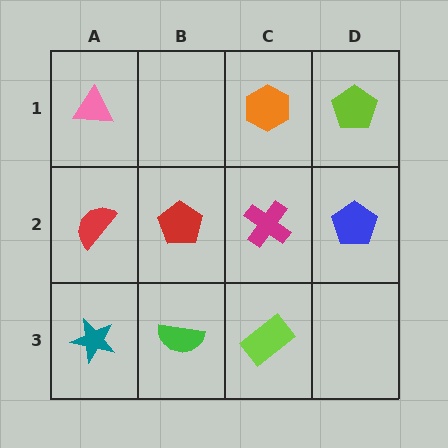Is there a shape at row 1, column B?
No, that cell is empty.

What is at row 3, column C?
A lime rectangle.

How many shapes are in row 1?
3 shapes.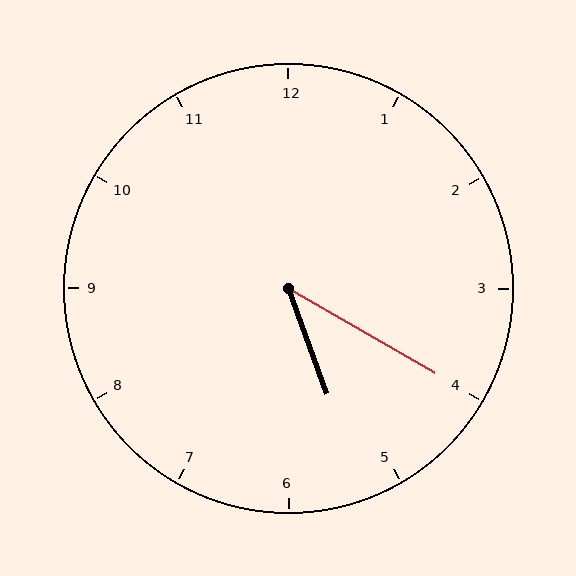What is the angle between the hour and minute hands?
Approximately 40 degrees.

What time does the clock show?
5:20.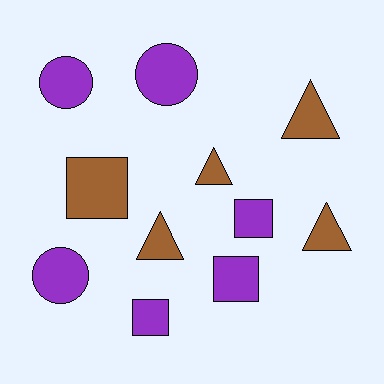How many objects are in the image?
There are 11 objects.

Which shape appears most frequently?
Triangle, with 4 objects.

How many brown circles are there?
There are no brown circles.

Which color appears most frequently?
Purple, with 6 objects.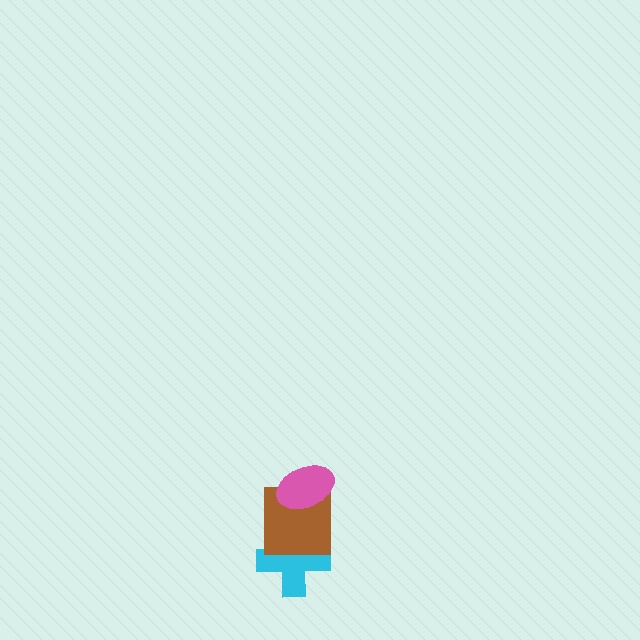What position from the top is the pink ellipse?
The pink ellipse is 1st from the top.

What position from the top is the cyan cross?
The cyan cross is 3rd from the top.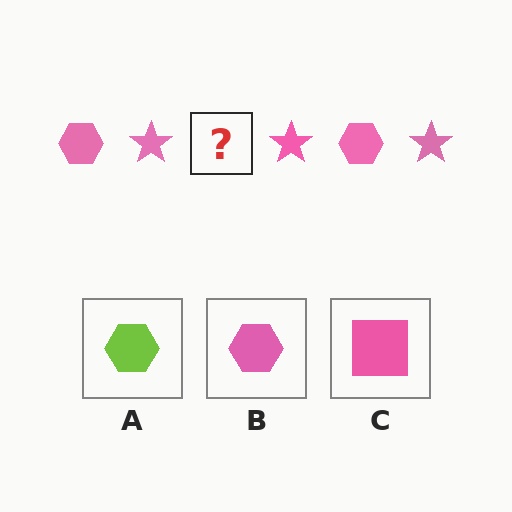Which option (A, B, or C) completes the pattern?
B.